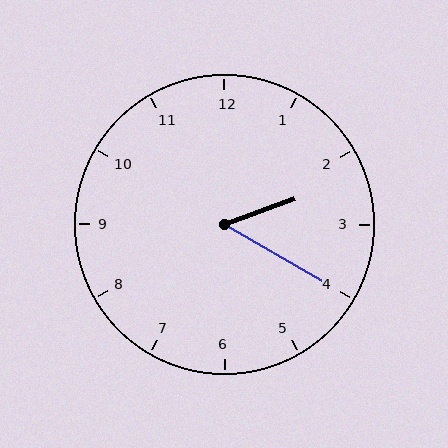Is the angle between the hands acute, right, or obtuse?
It is acute.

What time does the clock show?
2:20.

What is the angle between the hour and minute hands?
Approximately 50 degrees.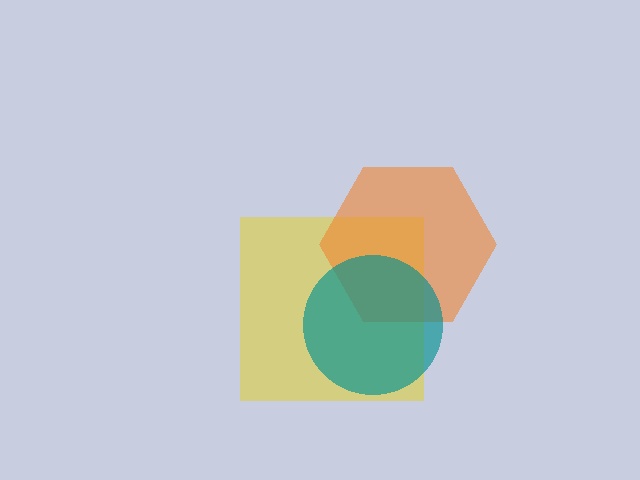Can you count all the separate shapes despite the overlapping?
Yes, there are 3 separate shapes.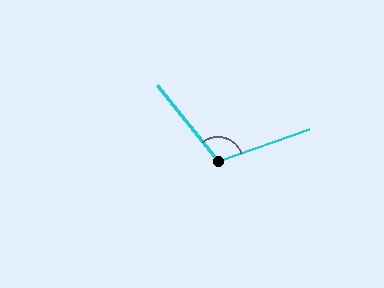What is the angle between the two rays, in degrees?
Approximately 109 degrees.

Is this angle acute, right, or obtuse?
It is obtuse.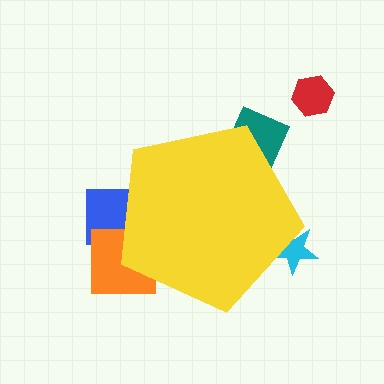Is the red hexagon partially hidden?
No, the red hexagon is fully visible.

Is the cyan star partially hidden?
Yes, the cyan star is partially hidden behind the yellow pentagon.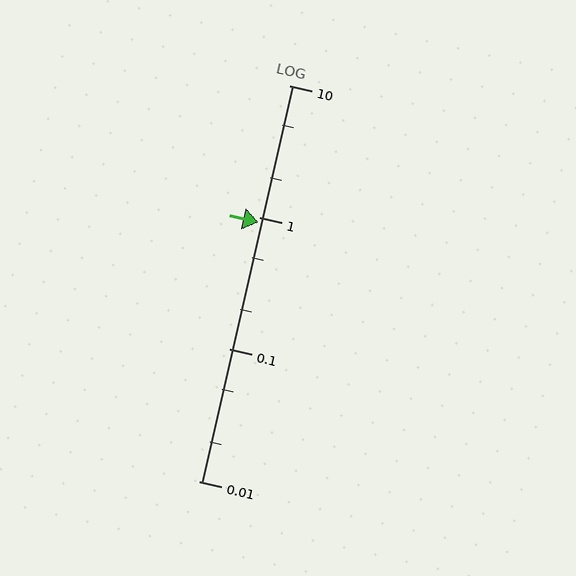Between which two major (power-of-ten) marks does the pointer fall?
The pointer is between 0.1 and 1.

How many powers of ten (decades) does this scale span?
The scale spans 3 decades, from 0.01 to 10.